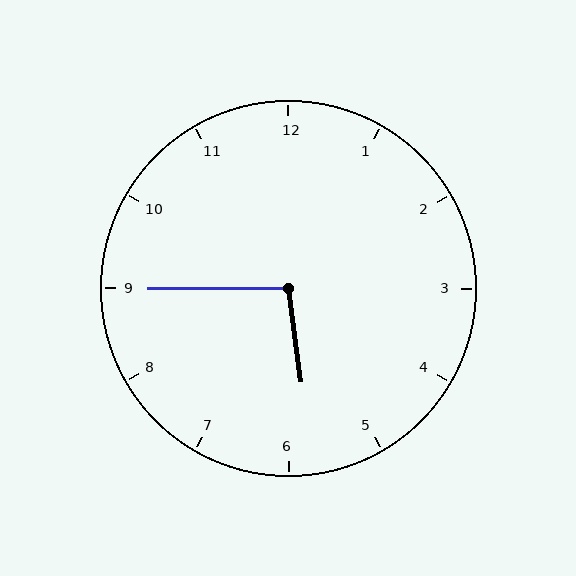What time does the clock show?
5:45.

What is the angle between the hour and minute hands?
Approximately 98 degrees.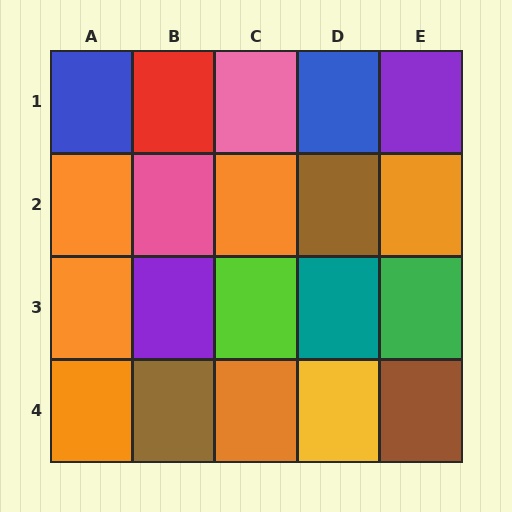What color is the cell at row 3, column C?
Lime.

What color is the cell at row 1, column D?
Blue.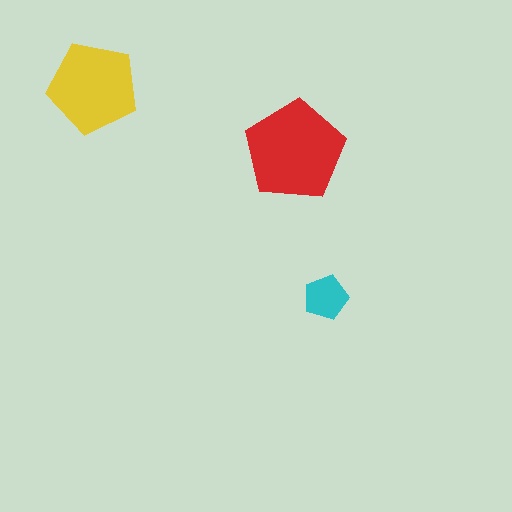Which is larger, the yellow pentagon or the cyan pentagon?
The yellow one.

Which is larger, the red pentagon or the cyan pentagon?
The red one.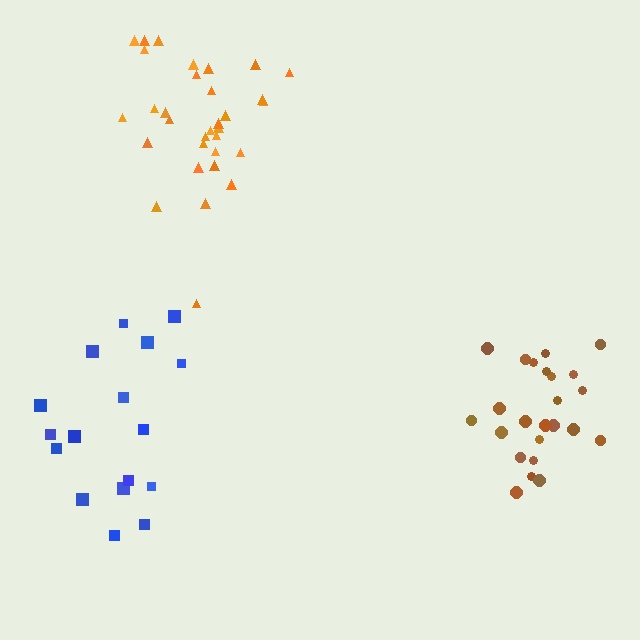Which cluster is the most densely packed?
Orange.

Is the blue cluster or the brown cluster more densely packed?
Brown.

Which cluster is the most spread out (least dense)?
Blue.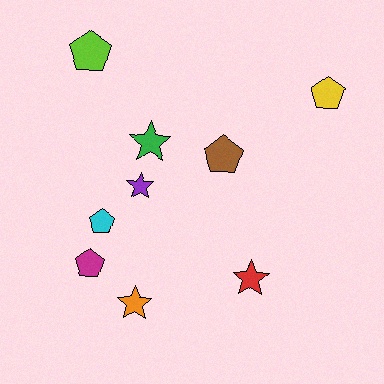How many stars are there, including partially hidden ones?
There are 4 stars.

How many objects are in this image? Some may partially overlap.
There are 9 objects.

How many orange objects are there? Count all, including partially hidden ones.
There is 1 orange object.